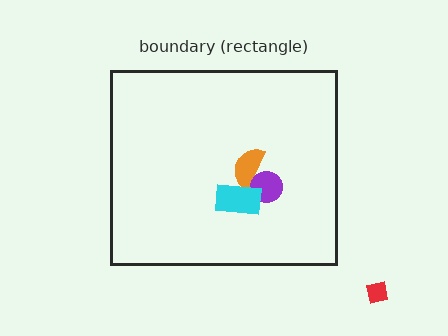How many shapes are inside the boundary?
3 inside, 1 outside.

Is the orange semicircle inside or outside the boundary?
Inside.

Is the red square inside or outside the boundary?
Outside.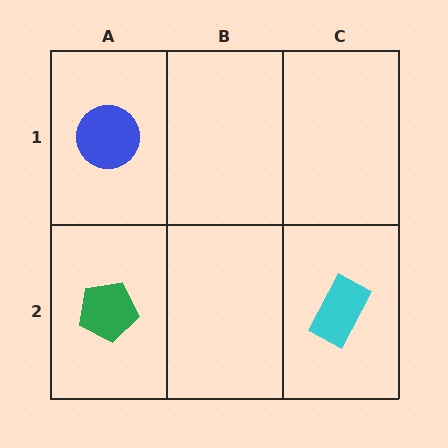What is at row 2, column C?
A cyan rectangle.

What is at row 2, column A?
A green pentagon.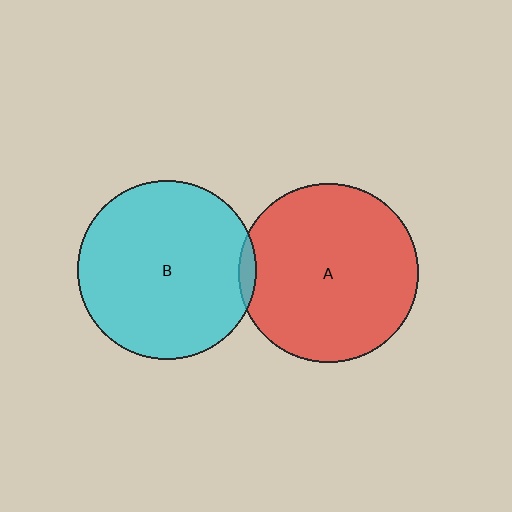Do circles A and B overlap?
Yes.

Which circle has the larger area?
Circle B (cyan).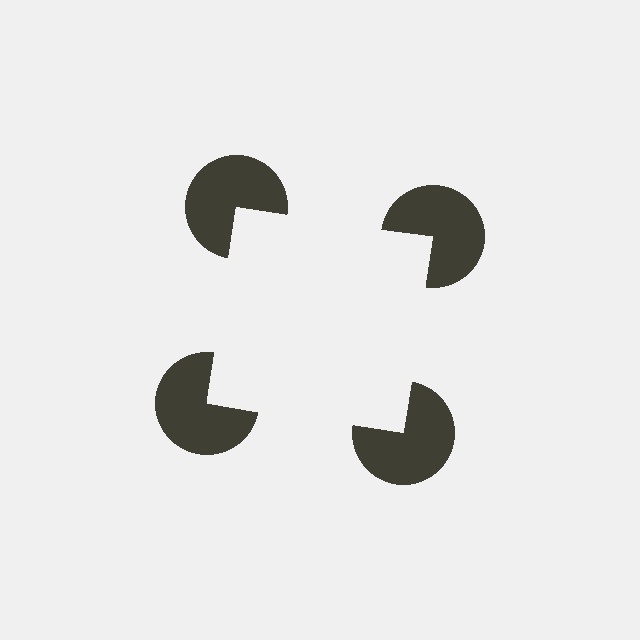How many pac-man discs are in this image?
There are 4 — one at each vertex of the illusory square.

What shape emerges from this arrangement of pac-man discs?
An illusory square — its edges are inferred from the aligned wedge cuts in the pac-man discs, not physically drawn.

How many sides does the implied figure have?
4 sides.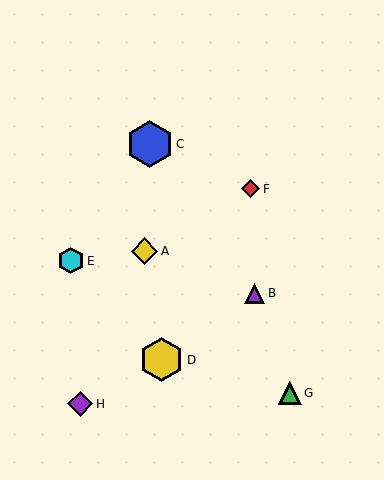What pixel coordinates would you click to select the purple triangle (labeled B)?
Click at (254, 293) to select the purple triangle B.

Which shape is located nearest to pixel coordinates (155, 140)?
The blue hexagon (labeled C) at (150, 144) is nearest to that location.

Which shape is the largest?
The blue hexagon (labeled C) is the largest.